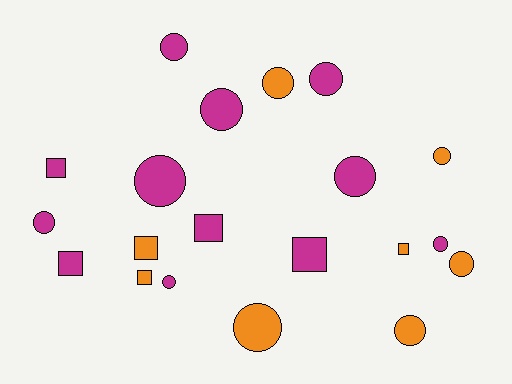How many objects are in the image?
There are 20 objects.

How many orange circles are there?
There are 5 orange circles.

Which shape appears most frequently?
Circle, with 13 objects.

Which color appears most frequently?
Magenta, with 12 objects.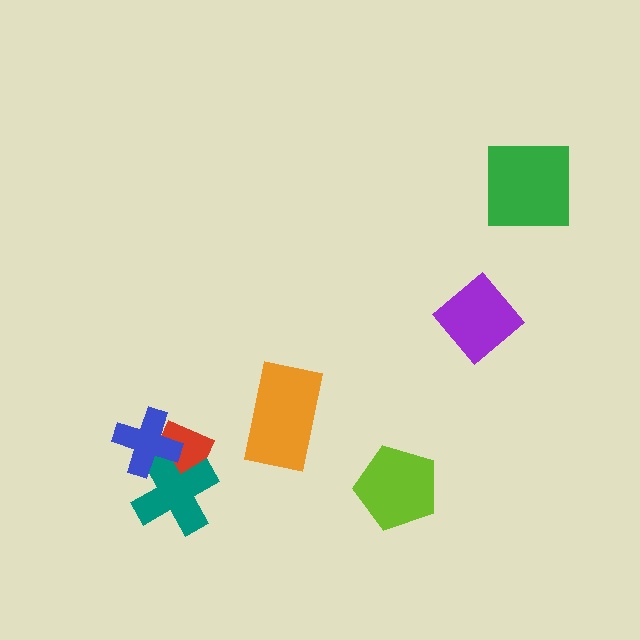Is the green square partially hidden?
No, no other shape covers it.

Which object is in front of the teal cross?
The blue cross is in front of the teal cross.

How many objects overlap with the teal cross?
2 objects overlap with the teal cross.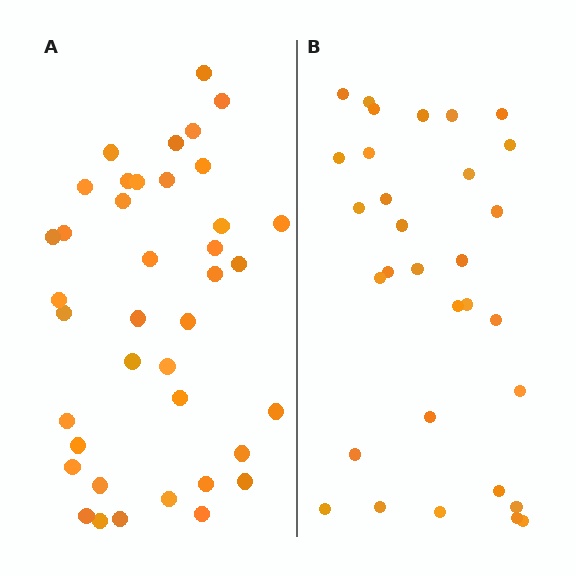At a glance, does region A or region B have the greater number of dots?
Region A (the left region) has more dots.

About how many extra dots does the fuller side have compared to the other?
Region A has roughly 8 or so more dots than region B.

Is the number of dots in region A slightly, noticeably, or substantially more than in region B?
Region A has noticeably more, but not dramatically so. The ratio is roughly 1.3 to 1.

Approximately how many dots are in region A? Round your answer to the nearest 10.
About 40 dots. (The exact count is 39, which rounds to 40.)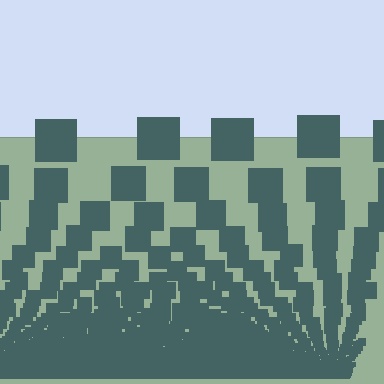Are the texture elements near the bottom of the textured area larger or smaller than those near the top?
Smaller. The gradient is inverted — elements near the bottom are smaller and denser.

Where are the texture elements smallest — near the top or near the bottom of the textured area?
Near the bottom.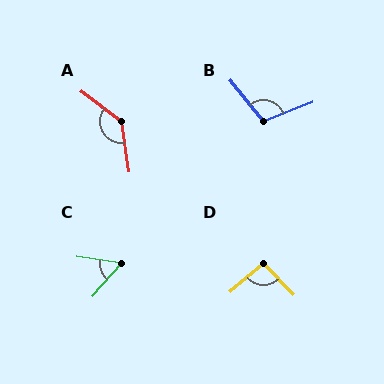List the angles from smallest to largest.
C (58°), D (93°), B (107°), A (135°).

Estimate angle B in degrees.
Approximately 107 degrees.